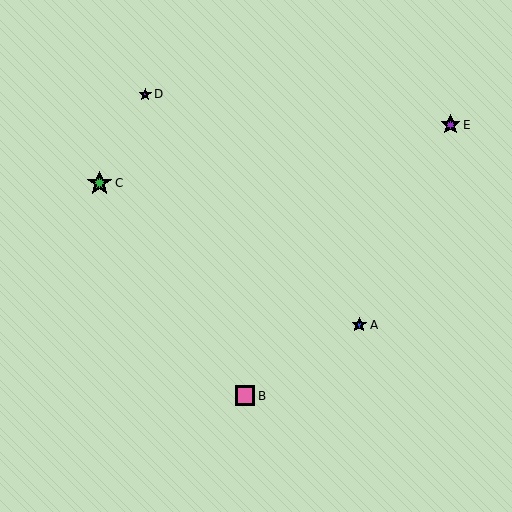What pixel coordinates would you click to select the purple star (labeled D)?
Click at (145, 94) to select the purple star D.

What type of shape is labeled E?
Shape E is a purple star.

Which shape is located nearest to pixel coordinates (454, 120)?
The purple star (labeled E) at (450, 125) is nearest to that location.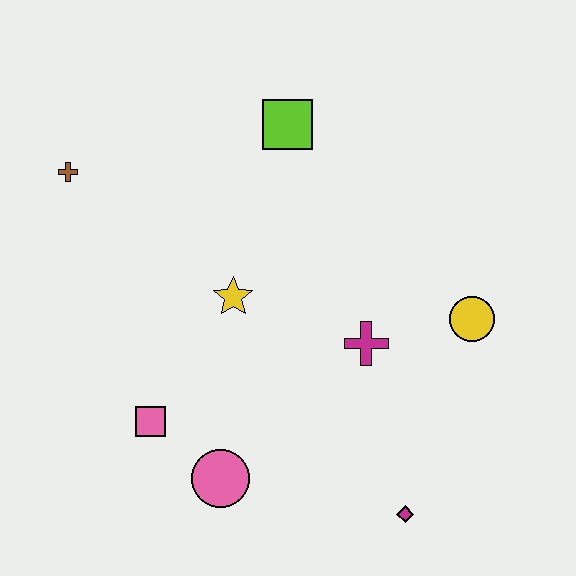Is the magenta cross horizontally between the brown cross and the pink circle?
No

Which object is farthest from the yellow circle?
The brown cross is farthest from the yellow circle.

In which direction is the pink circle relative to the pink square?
The pink circle is to the right of the pink square.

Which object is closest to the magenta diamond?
The magenta cross is closest to the magenta diamond.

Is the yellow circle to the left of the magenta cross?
No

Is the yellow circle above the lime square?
No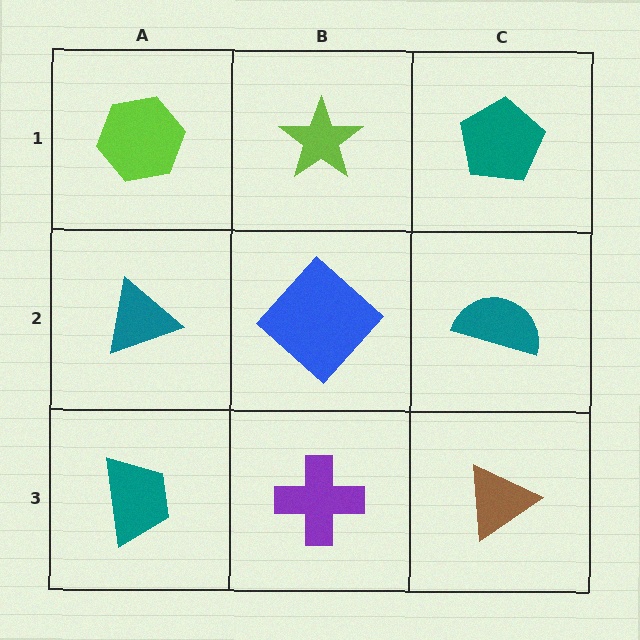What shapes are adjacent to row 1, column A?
A teal triangle (row 2, column A), a lime star (row 1, column B).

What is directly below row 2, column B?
A purple cross.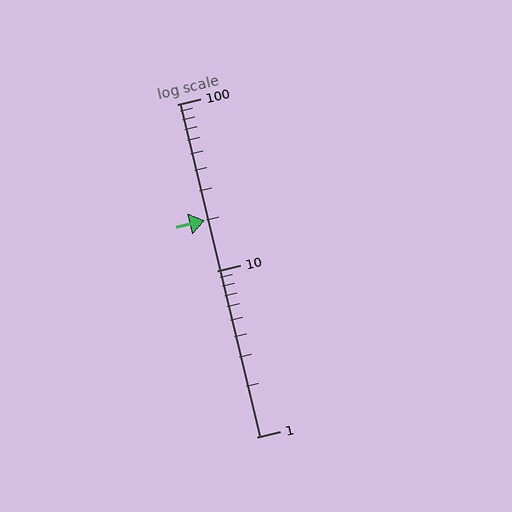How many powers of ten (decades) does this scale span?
The scale spans 2 decades, from 1 to 100.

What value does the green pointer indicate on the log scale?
The pointer indicates approximately 20.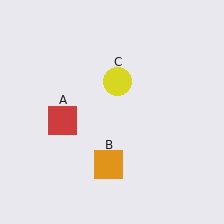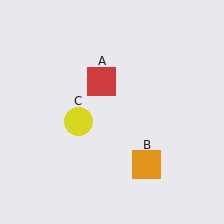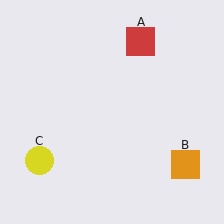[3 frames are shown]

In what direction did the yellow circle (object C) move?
The yellow circle (object C) moved down and to the left.